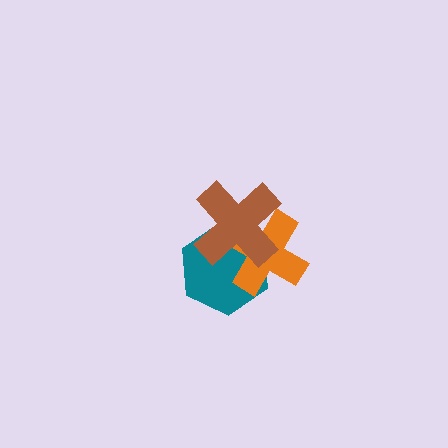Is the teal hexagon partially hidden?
Yes, it is partially covered by another shape.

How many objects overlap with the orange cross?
2 objects overlap with the orange cross.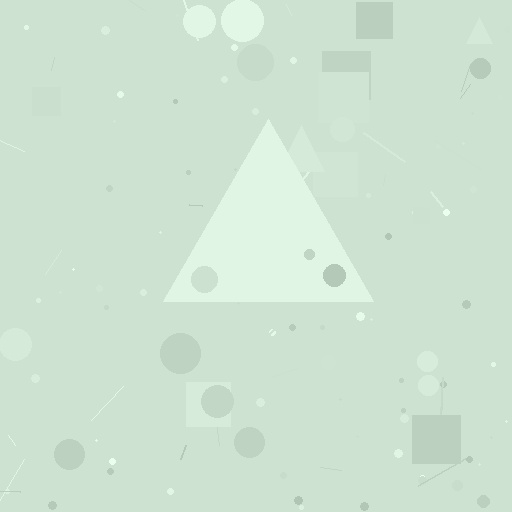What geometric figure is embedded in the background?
A triangle is embedded in the background.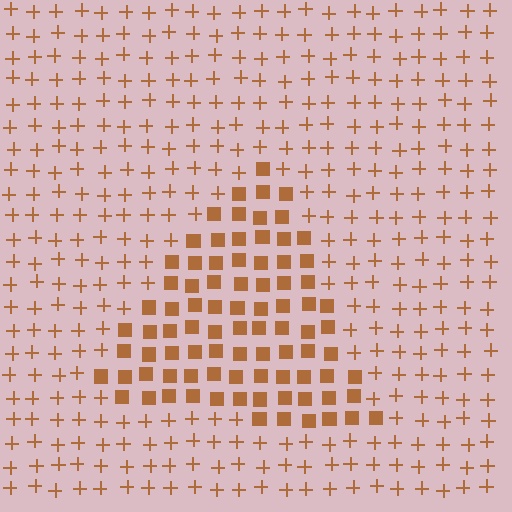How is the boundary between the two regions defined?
The boundary is defined by a change in element shape: squares inside vs. plus signs outside. All elements share the same color and spacing.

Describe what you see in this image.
The image is filled with small brown elements arranged in a uniform grid. A triangle-shaped region contains squares, while the surrounding area contains plus signs. The boundary is defined purely by the change in element shape.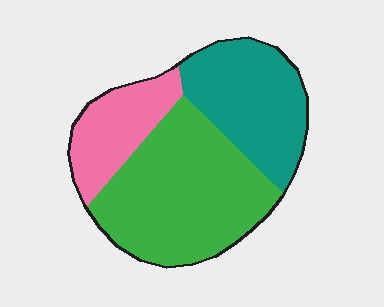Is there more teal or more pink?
Teal.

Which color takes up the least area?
Pink, at roughly 20%.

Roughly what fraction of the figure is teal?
Teal takes up between a quarter and a half of the figure.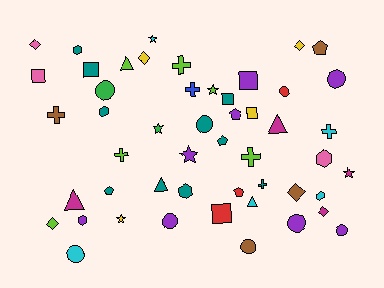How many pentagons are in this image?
There are 5 pentagons.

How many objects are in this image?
There are 50 objects.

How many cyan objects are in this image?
There are 5 cyan objects.